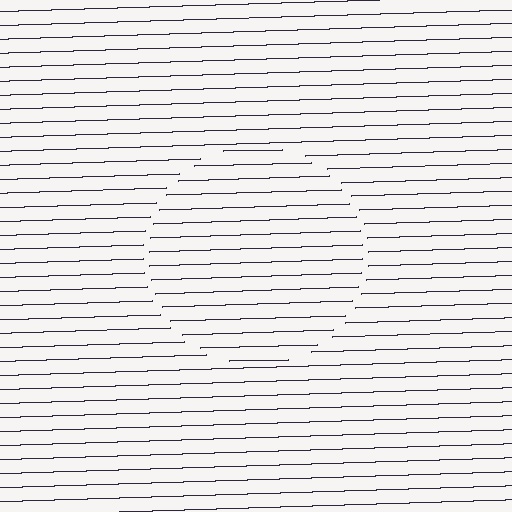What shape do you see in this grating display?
An illusory circle. The interior of the shape contains the same grating, shifted by half a period — the contour is defined by the phase discontinuity where line-ends from the inner and outer gratings abut.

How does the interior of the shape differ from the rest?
The interior of the shape contains the same grating, shifted by half a period — the contour is defined by the phase discontinuity where line-ends from the inner and outer gratings abut.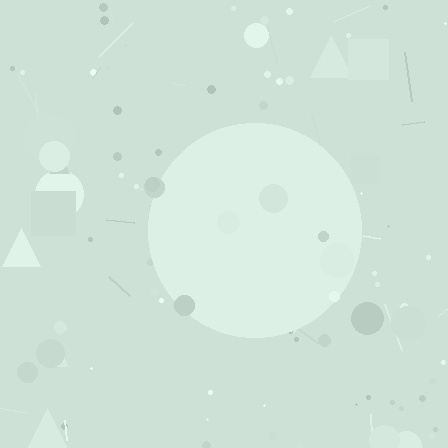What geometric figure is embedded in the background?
A circle is embedded in the background.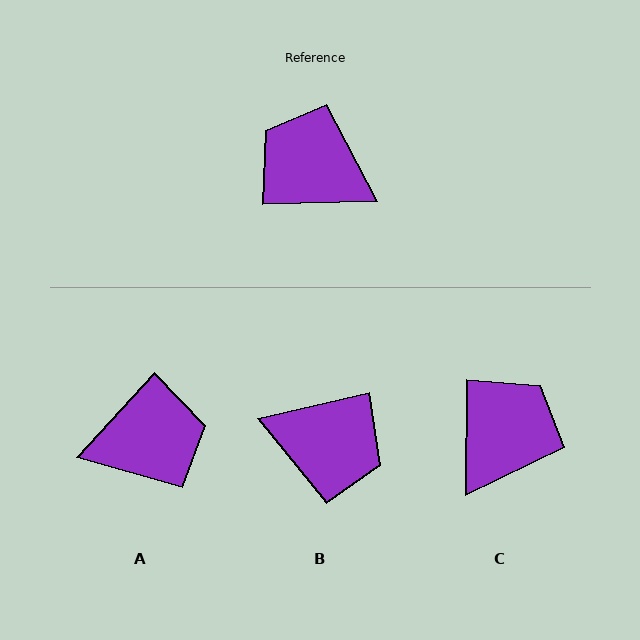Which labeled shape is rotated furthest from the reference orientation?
B, about 169 degrees away.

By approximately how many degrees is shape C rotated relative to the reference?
Approximately 92 degrees clockwise.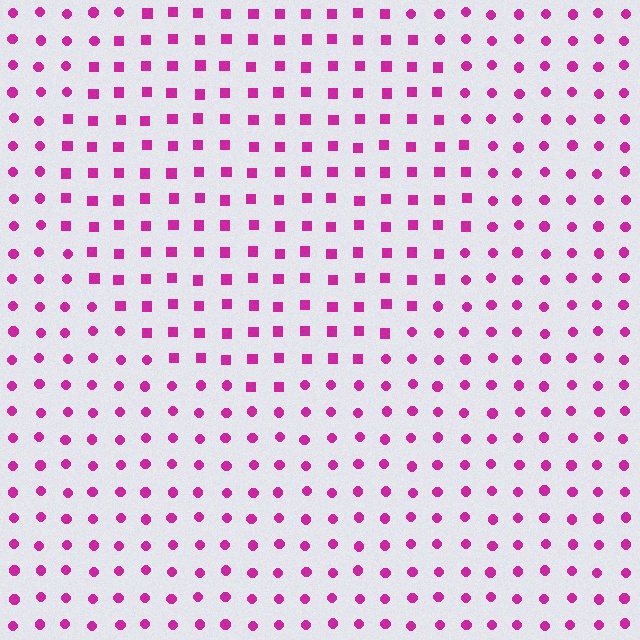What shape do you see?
I see a circle.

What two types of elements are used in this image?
The image uses squares inside the circle region and circles outside it.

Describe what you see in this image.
The image is filled with small magenta elements arranged in a uniform grid. A circle-shaped region contains squares, while the surrounding area contains circles. The boundary is defined purely by the change in element shape.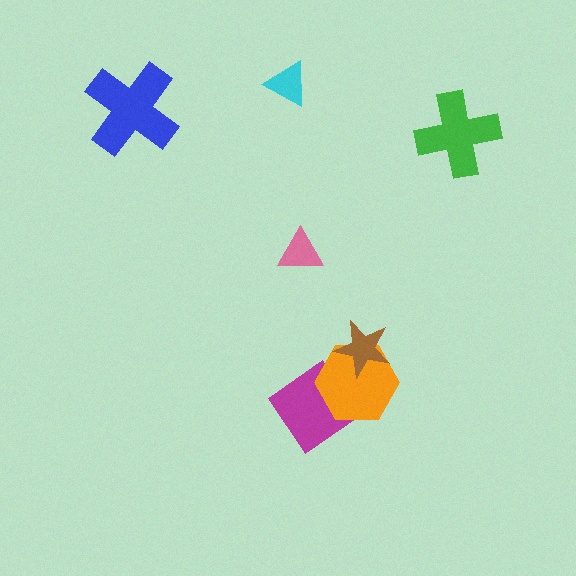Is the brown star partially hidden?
No, no other shape covers it.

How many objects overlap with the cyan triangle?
0 objects overlap with the cyan triangle.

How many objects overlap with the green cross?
0 objects overlap with the green cross.